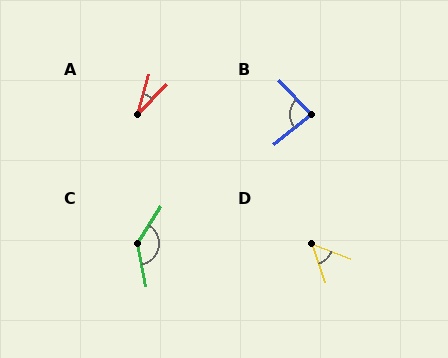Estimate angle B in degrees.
Approximately 85 degrees.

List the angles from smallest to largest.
A (28°), D (50°), B (85°), C (136°).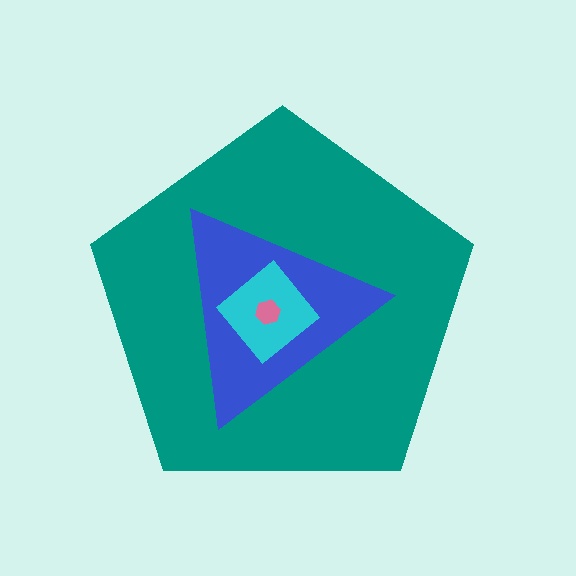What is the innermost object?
The pink hexagon.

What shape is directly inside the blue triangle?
The cyan diamond.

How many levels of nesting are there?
4.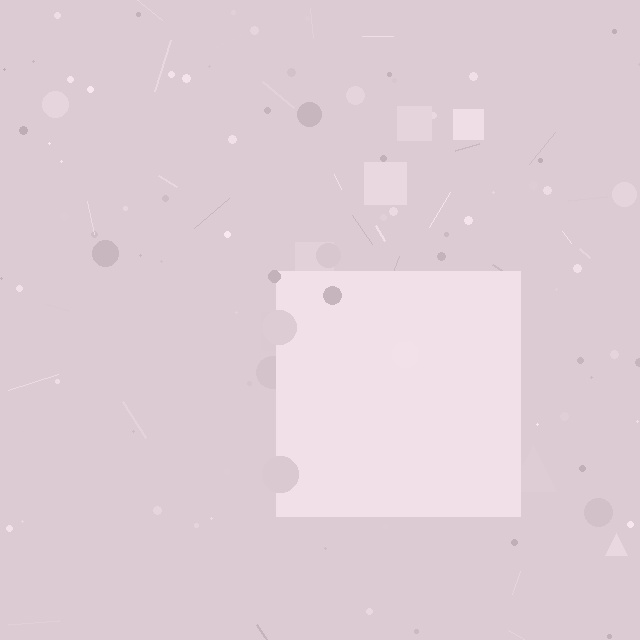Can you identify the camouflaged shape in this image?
The camouflaged shape is a square.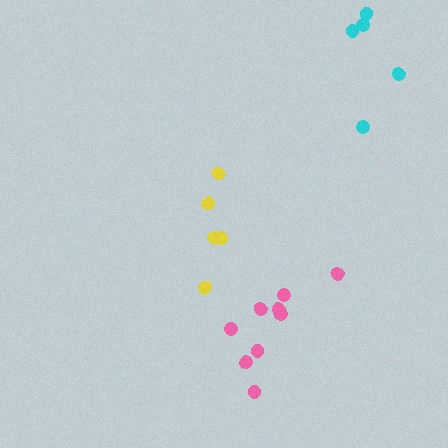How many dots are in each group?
Group 1: 5 dots, Group 2: 5 dots, Group 3: 9 dots (19 total).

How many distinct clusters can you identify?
There are 3 distinct clusters.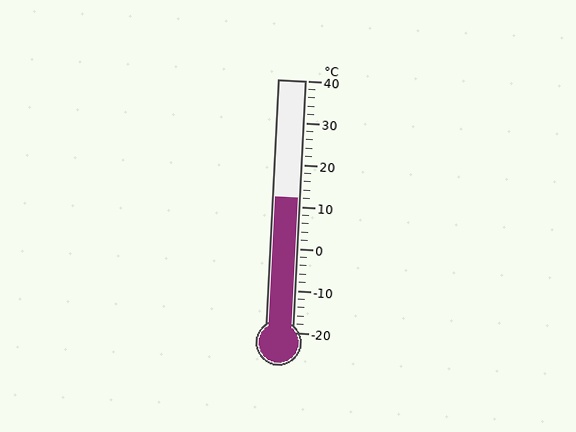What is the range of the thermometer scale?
The thermometer scale ranges from -20°C to 40°C.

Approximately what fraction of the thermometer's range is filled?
The thermometer is filled to approximately 55% of its range.